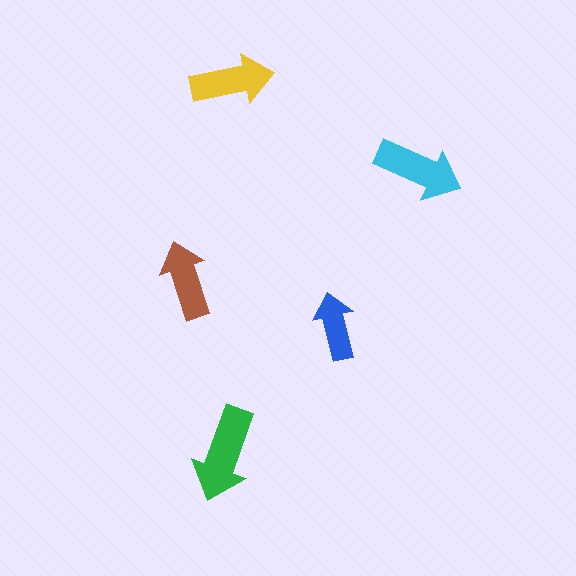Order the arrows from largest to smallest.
the green one, the cyan one, the yellow one, the brown one, the blue one.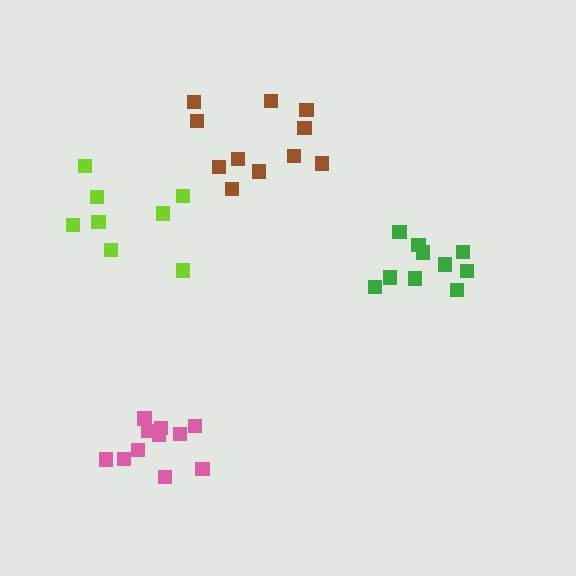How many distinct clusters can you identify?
There are 4 distinct clusters.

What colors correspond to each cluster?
The clusters are colored: green, lime, pink, brown.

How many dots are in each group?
Group 1: 10 dots, Group 2: 8 dots, Group 3: 11 dots, Group 4: 11 dots (40 total).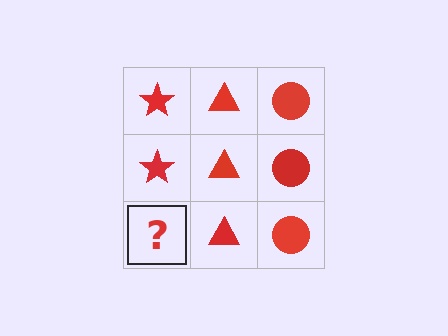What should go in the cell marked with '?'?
The missing cell should contain a red star.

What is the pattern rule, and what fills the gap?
The rule is that each column has a consistent shape. The gap should be filled with a red star.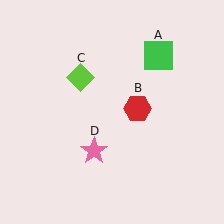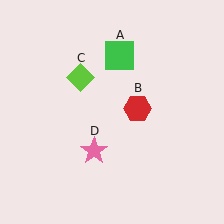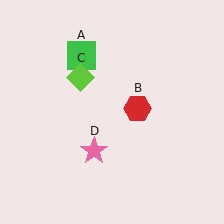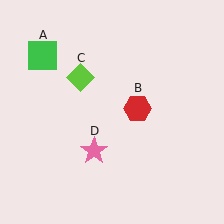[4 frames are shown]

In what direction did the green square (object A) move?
The green square (object A) moved left.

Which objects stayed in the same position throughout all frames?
Red hexagon (object B) and lime diamond (object C) and pink star (object D) remained stationary.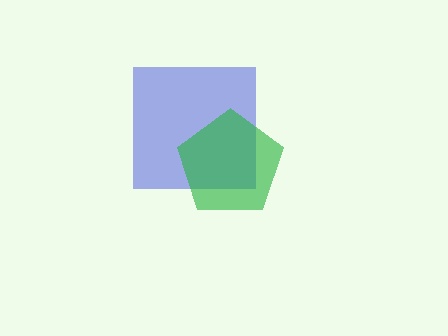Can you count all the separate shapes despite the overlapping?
Yes, there are 2 separate shapes.